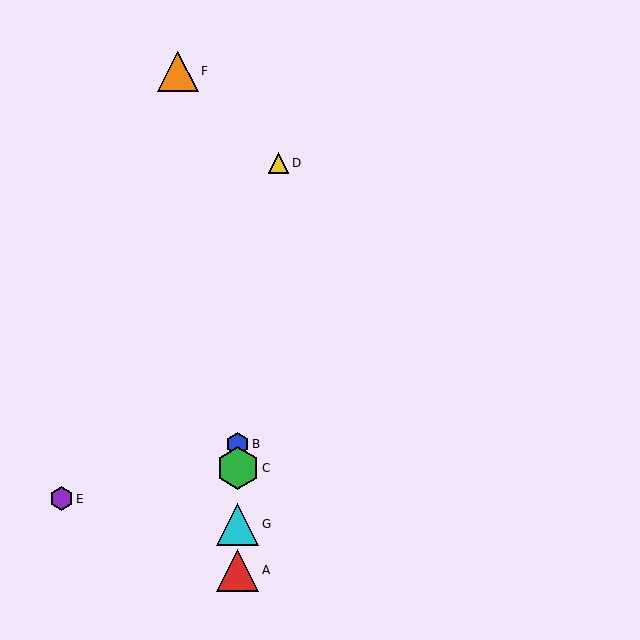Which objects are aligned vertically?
Objects A, B, C, G are aligned vertically.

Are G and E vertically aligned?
No, G is at x≈238 and E is at x≈61.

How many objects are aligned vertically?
4 objects (A, B, C, G) are aligned vertically.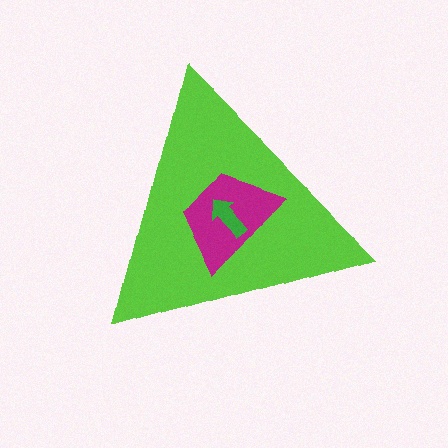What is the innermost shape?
The green arrow.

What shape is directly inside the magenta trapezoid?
The green arrow.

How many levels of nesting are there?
3.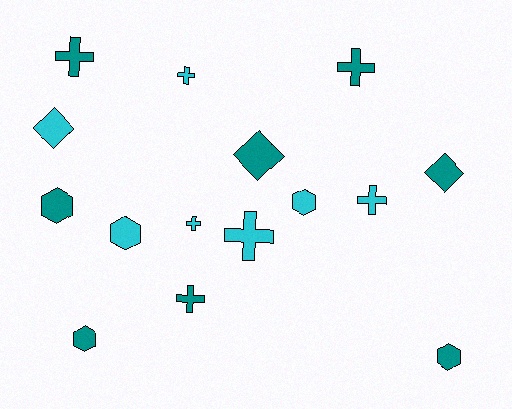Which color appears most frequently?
Teal, with 8 objects.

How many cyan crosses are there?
There are 4 cyan crosses.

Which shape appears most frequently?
Cross, with 7 objects.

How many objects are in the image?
There are 15 objects.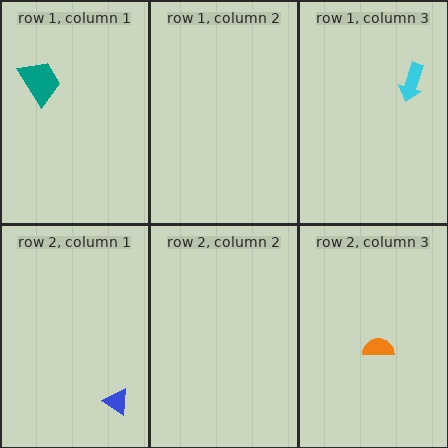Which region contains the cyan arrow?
The row 1, column 3 region.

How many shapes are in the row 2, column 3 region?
1.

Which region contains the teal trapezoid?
The row 1, column 1 region.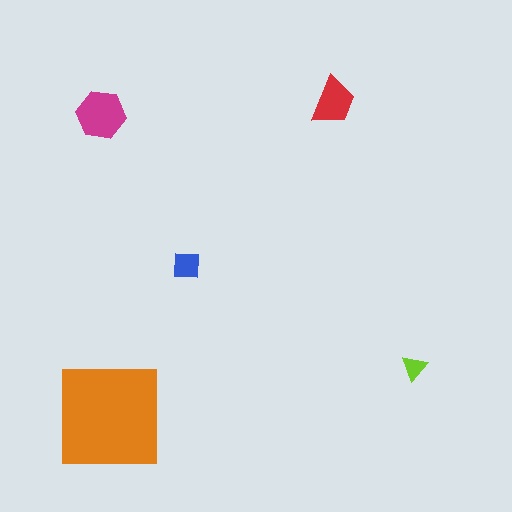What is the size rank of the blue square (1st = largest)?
4th.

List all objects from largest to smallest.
The orange square, the magenta hexagon, the red trapezoid, the blue square, the lime triangle.